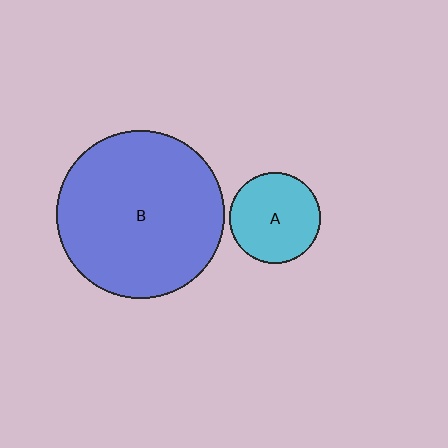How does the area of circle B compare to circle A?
Approximately 3.4 times.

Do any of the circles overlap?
No, none of the circles overlap.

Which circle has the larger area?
Circle B (blue).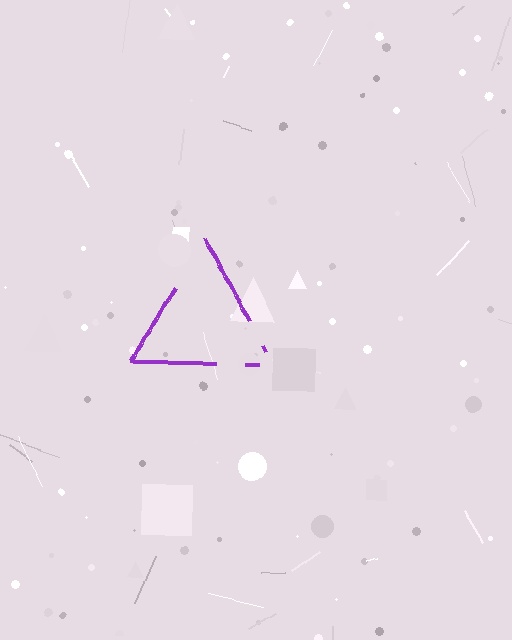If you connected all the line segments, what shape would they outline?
They would outline a triangle.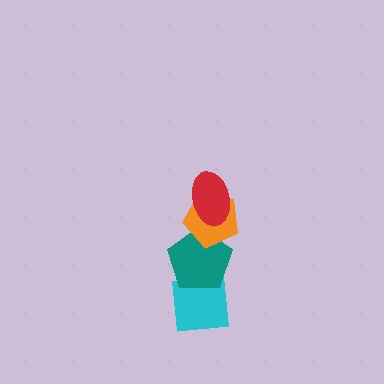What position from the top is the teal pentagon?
The teal pentagon is 3rd from the top.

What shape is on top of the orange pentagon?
The red ellipse is on top of the orange pentagon.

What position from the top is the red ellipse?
The red ellipse is 1st from the top.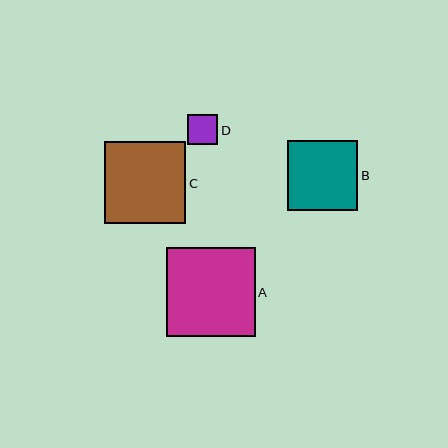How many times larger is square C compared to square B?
Square C is approximately 1.2 times the size of square B.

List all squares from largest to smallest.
From largest to smallest: A, C, B, D.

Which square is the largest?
Square A is the largest with a size of approximately 89 pixels.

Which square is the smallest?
Square D is the smallest with a size of approximately 30 pixels.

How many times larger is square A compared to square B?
Square A is approximately 1.3 times the size of square B.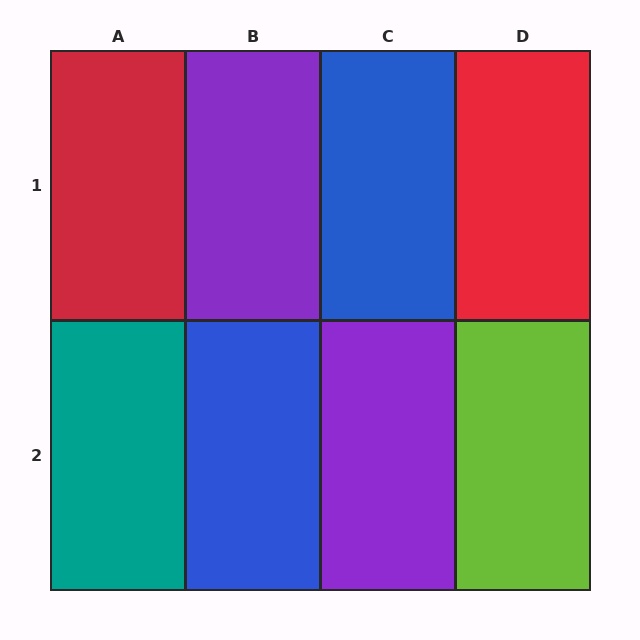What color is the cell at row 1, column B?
Purple.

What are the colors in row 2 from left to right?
Teal, blue, purple, lime.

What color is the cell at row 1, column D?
Red.